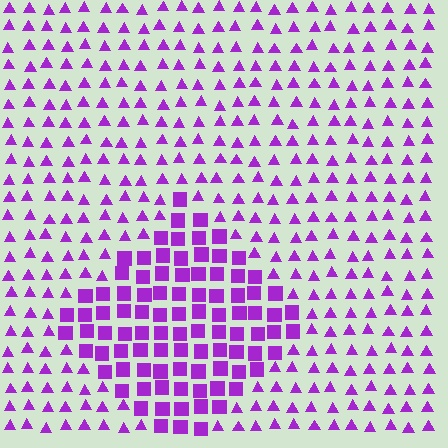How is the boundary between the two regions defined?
The boundary is defined by a change in element shape: squares inside vs. triangles outside. All elements share the same color and spacing.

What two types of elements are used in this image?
The image uses squares inside the diamond region and triangles outside it.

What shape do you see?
I see a diamond.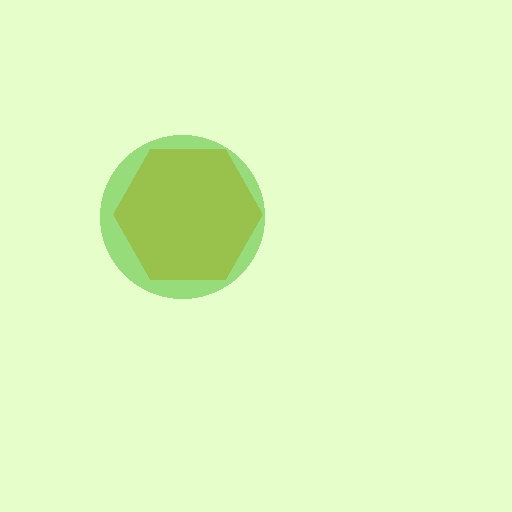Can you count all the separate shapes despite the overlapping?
Yes, there are 2 separate shapes.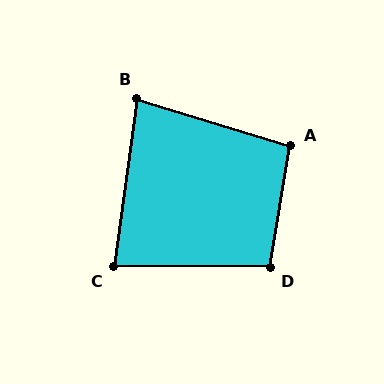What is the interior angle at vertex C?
Approximately 82 degrees (acute).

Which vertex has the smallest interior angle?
B, at approximately 81 degrees.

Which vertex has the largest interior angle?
D, at approximately 99 degrees.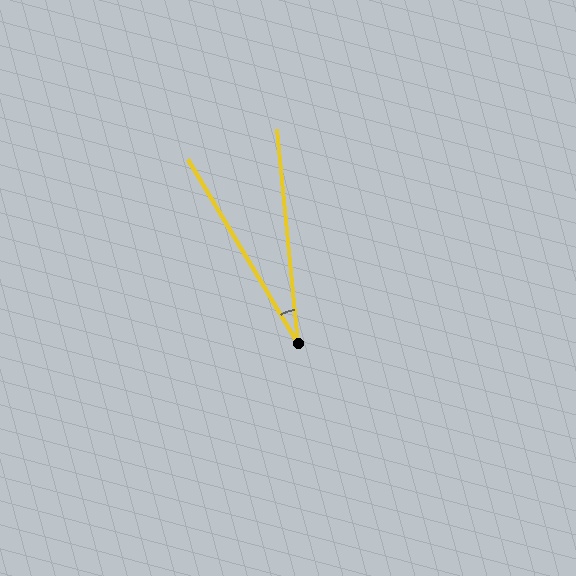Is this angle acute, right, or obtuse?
It is acute.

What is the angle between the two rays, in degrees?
Approximately 25 degrees.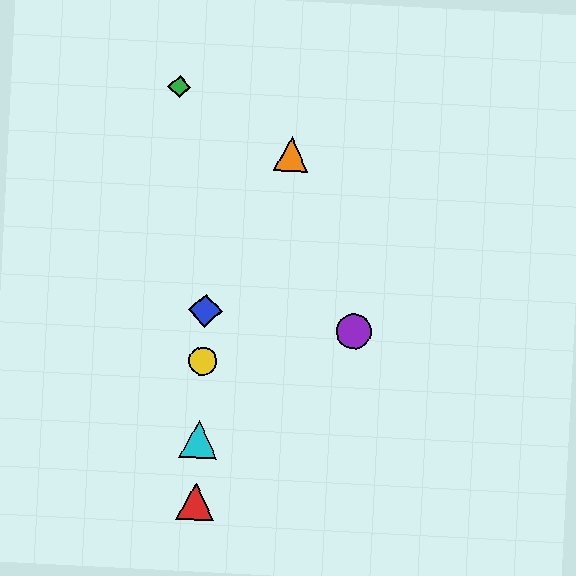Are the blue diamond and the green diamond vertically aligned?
No, the blue diamond is at x≈205 and the green diamond is at x≈179.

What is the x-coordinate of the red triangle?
The red triangle is at x≈195.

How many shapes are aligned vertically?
4 shapes (the red triangle, the blue diamond, the yellow circle, the cyan triangle) are aligned vertically.